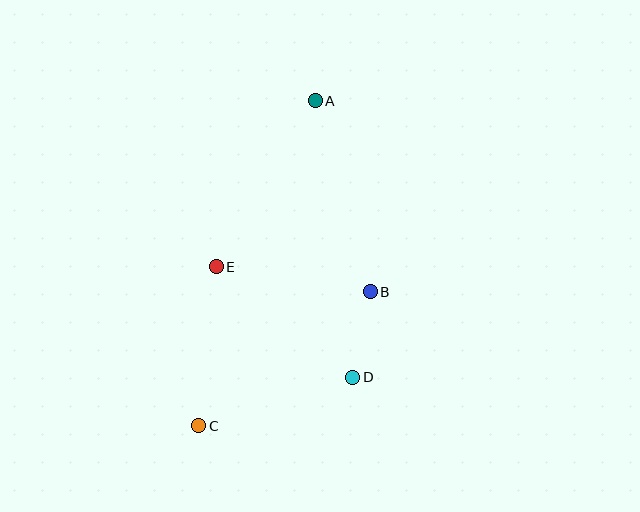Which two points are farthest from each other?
Points A and C are farthest from each other.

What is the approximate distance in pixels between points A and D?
The distance between A and D is approximately 279 pixels.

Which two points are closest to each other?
Points B and D are closest to each other.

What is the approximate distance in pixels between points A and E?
The distance between A and E is approximately 193 pixels.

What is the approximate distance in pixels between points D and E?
The distance between D and E is approximately 176 pixels.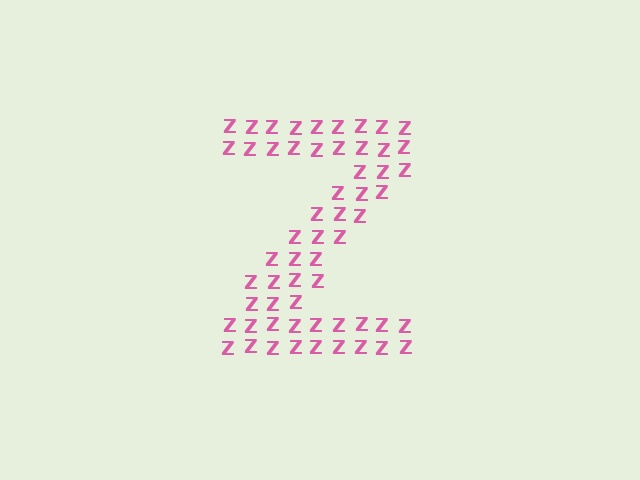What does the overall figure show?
The overall figure shows the letter Z.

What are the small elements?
The small elements are letter Z's.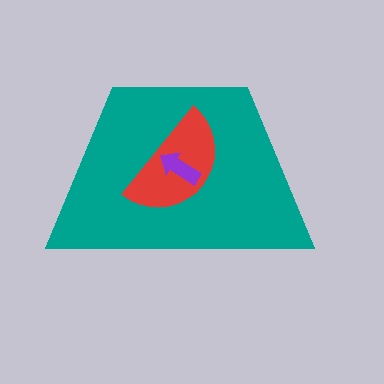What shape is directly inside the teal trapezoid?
The red semicircle.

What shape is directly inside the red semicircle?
The purple arrow.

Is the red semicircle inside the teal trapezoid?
Yes.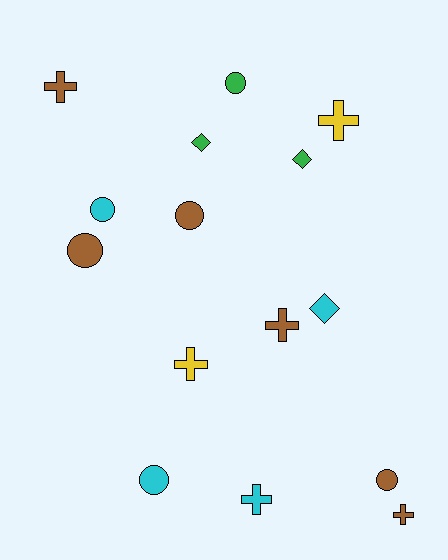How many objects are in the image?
There are 15 objects.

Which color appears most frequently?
Brown, with 6 objects.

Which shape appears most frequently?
Circle, with 6 objects.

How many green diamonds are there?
There are 2 green diamonds.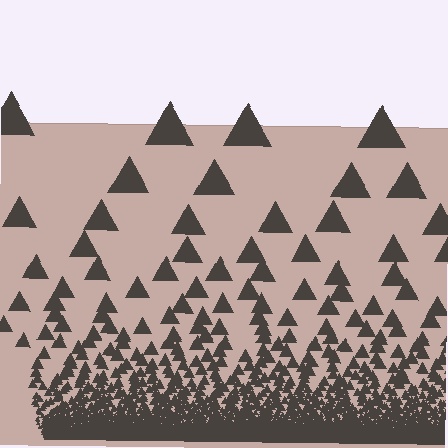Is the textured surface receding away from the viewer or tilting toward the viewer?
The surface appears to tilt toward the viewer. Texture elements get larger and sparser toward the top.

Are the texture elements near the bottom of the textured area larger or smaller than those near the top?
Smaller. The gradient is inverted — elements near the bottom are smaller and denser.